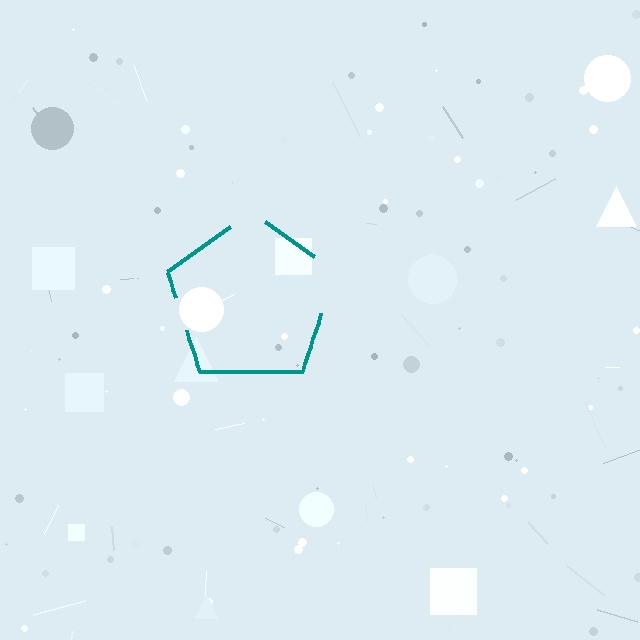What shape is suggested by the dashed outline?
The dashed outline suggests a pentagon.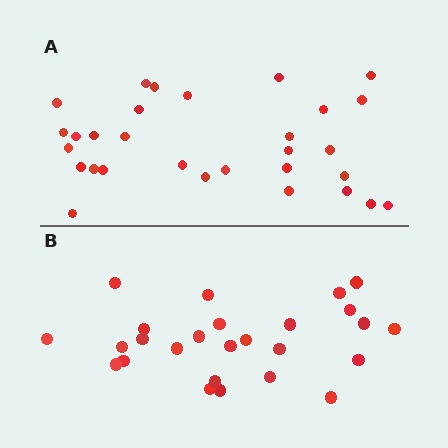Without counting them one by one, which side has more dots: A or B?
Region A (the top region) has more dots.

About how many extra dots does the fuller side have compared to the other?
Region A has about 4 more dots than region B.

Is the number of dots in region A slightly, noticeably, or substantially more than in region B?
Region A has only slightly more — the two regions are fairly close. The ratio is roughly 1.2 to 1.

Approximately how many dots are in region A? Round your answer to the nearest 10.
About 30 dots.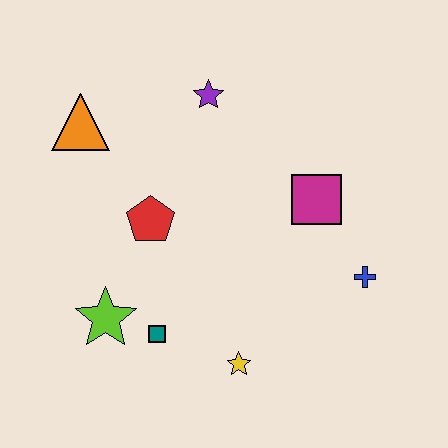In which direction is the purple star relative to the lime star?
The purple star is above the lime star.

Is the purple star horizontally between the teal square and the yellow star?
Yes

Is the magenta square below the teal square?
No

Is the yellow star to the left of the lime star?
No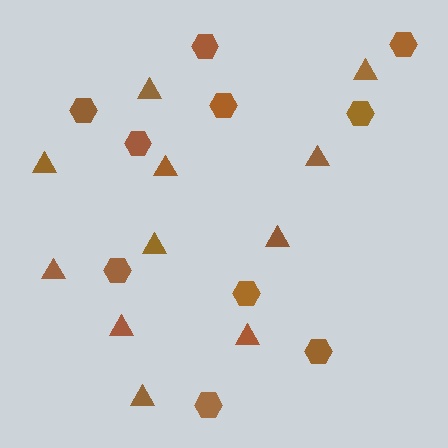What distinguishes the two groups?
There are 2 groups: one group of hexagons (10) and one group of triangles (11).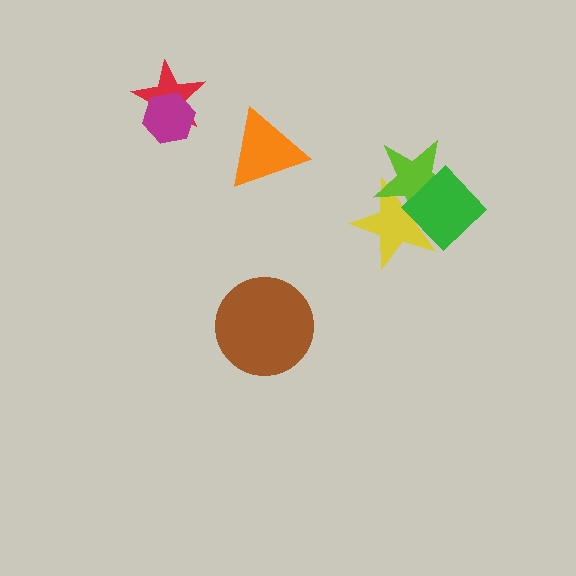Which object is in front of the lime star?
The green diamond is in front of the lime star.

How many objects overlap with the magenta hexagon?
1 object overlaps with the magenta hexagon.